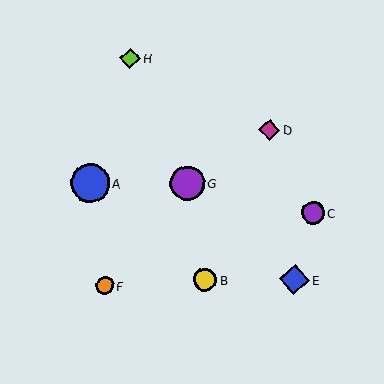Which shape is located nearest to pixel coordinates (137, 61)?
The lime diamond (labeled H) at (130, 58) is nearest to that location.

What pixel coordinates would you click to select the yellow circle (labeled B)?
Click at (205, 280) to select the yellow circle B.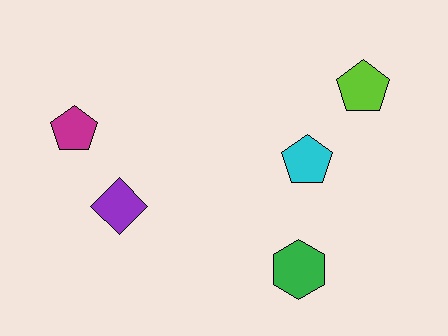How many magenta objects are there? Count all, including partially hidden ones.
There is 1 magenta object.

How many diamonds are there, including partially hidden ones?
There is 1 diamond.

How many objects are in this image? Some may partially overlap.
There are 5 objects.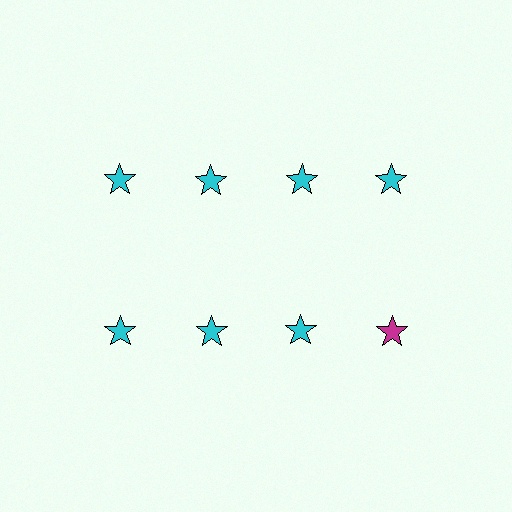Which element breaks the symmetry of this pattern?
The magenta star in the second row, second from right column breaks the symmetry. All other shapes are cyan stars.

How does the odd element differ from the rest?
It has a different color: magenta instead of cyan.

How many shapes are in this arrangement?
There are 8 shapes arranged in a grid pattern.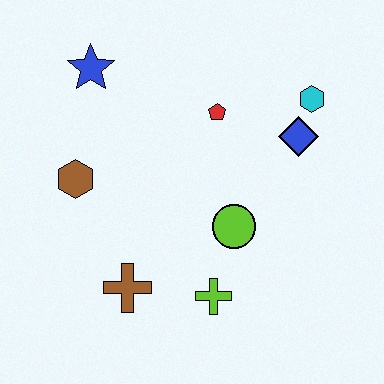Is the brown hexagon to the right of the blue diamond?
No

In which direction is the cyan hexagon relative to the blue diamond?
The cyan hexagon is above the blue diamond.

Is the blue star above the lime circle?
Yes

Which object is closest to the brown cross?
The lime cross is closest to the brown cross.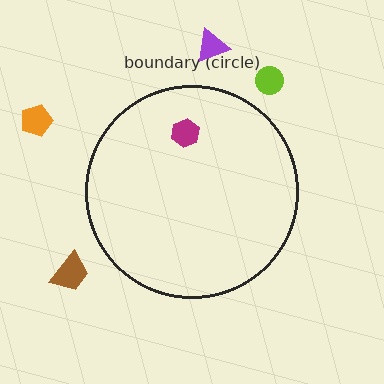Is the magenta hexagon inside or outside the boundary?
Inside.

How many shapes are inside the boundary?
1 inside, 4 outside.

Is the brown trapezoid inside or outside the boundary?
Outside.